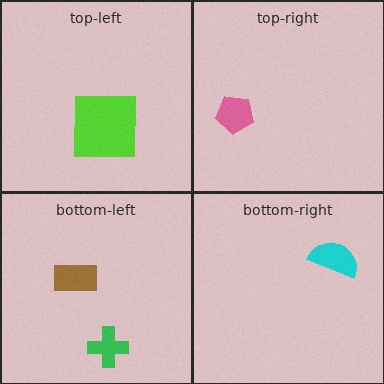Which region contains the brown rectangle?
The bottom-left region.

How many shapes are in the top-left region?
1.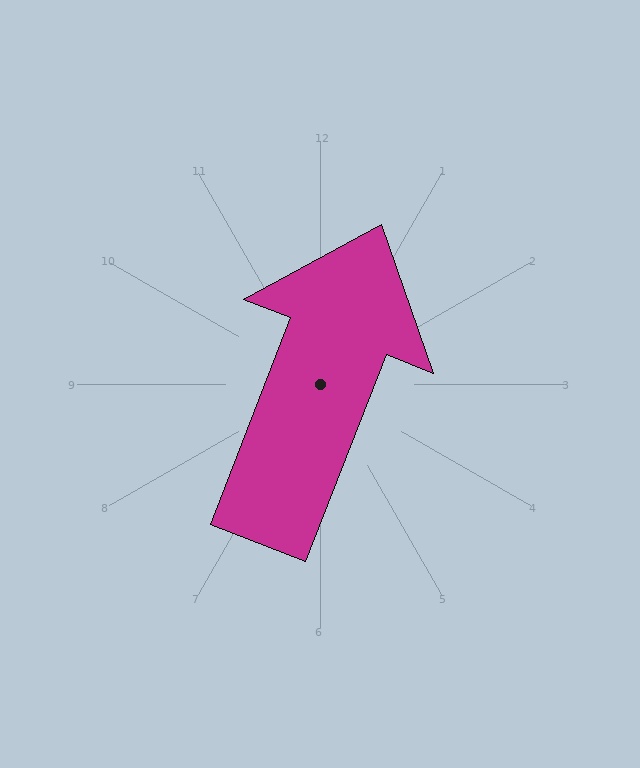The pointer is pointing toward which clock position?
Roughly 1 o'clock.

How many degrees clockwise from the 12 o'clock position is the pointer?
Approximately 21 degrees.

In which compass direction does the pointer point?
North.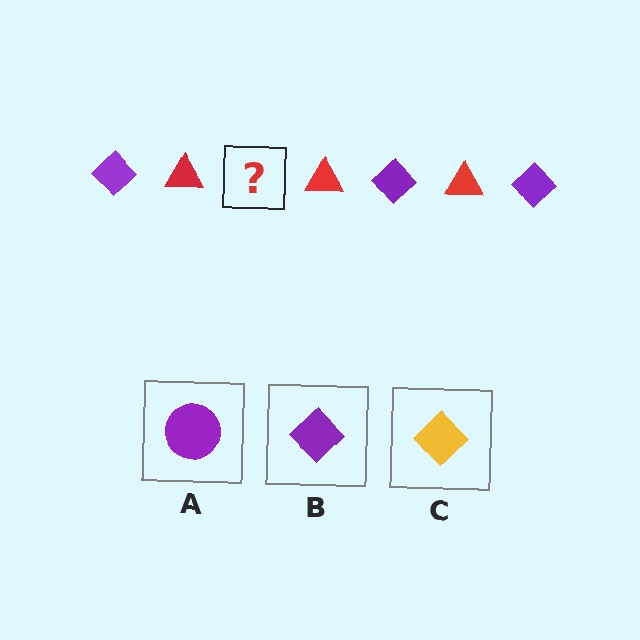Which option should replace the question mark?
Option B.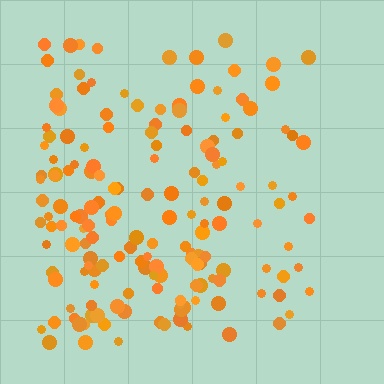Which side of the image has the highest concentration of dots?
The left.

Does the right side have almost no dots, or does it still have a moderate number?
Still a moderate number, just noticeably fewer than the left.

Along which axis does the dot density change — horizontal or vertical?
Horizontal.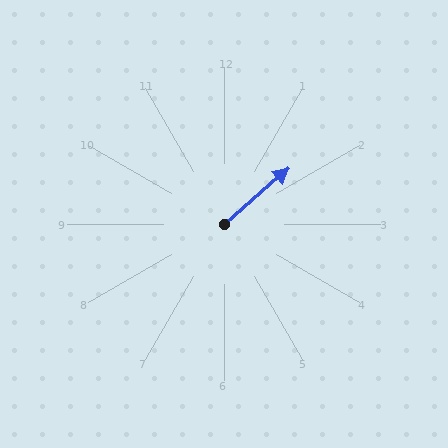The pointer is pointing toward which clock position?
Roughly 2 o'clock.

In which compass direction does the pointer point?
Northeast.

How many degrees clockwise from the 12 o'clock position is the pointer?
Approximately 49 degrees.